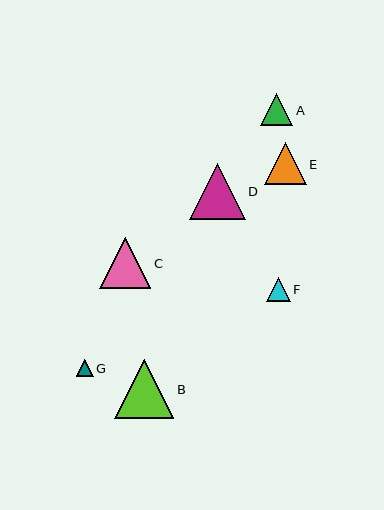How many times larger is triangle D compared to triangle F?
Triangle D is approximately 2.4 times the size of triangle F.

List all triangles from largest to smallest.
From largest to smallest: B, D, C, E, A, F, G.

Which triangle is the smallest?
Triangle G is the smallest with a size of approximately 17 pixels.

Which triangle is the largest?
Triangle B is the largest with a size of approximately 59 pixels.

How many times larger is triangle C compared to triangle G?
Triangle C is approximately 3.0 times the size of triangle G.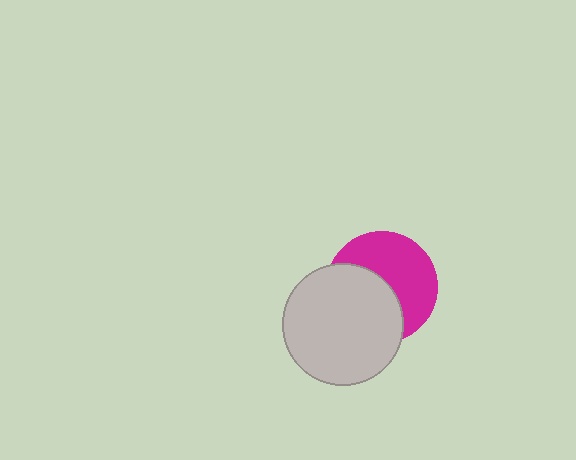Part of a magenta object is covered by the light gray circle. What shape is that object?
It is a circle.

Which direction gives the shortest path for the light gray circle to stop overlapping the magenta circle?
Moving toward the lower-left gives the shortest separation.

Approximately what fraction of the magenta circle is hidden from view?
Roughly 47% of the magenta circle is hidden behind the light gray circle.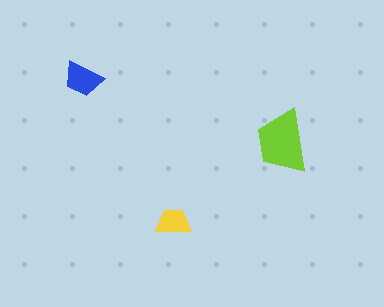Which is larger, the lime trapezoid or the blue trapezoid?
The lime one.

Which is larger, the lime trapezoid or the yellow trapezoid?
The lime one.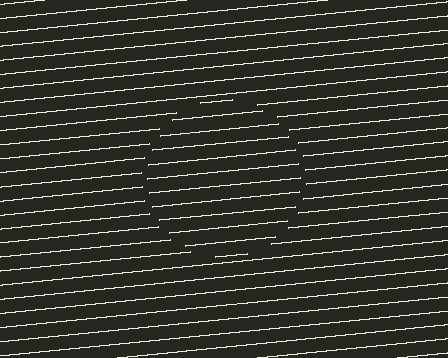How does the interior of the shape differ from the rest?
The interior of the shape contains the same grating, shifted by half a period — the contour is defined by the phase discontinuity where line-ends from the inner and outer gratings abut.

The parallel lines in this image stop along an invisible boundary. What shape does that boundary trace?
An illusory circle. The interior of the shape contains the same grating, shifted by half a period — the contour is defined by the phase discontinuity where line-ends from the inner and outer gratings abut.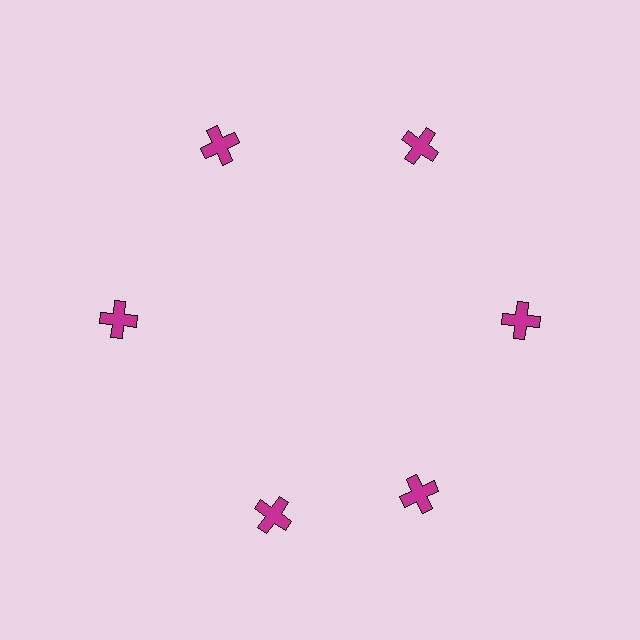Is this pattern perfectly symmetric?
No. The 6 magenta crosses are arranged in a ring, but one element near the 7 o'clock position is rotated out of alignment along the ring, breaking the 6-fold rotational symmetry.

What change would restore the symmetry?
The symmetry would be restored by rotating it back into even spacing with its neighbors so that all 6 crosses sit at equal angles and equal distance from the center.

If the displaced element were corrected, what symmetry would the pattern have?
It would have 6-fold rotational symmetry — the pattern would map onto itself every 60 degrees.